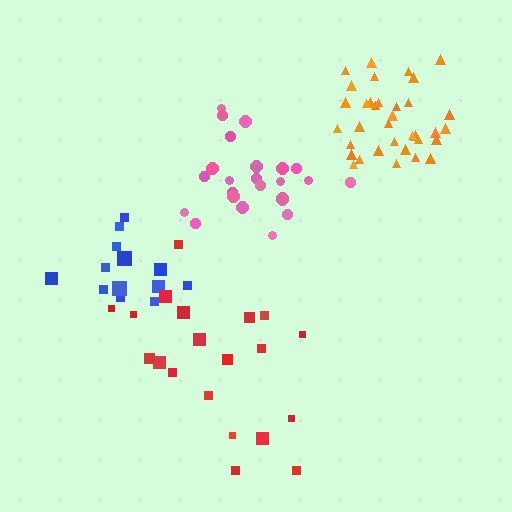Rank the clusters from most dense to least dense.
orange, pink, blue, red.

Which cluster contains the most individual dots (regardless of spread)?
Orange (35).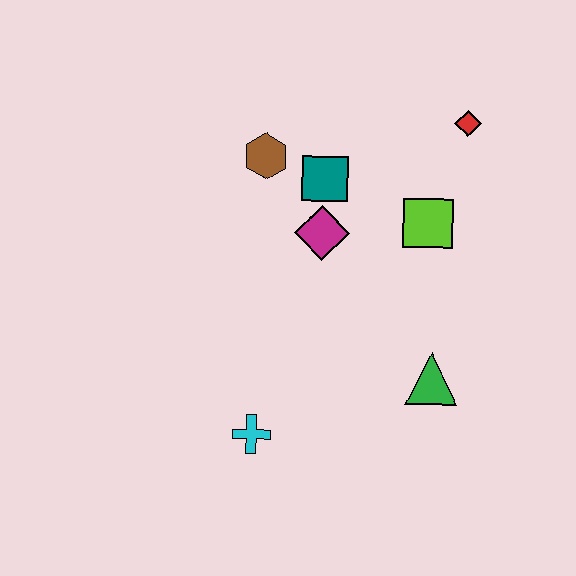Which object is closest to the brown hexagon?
The teal square is closest to the brown hexagon.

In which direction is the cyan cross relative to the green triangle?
The cyan cross is to the left of the green triangle.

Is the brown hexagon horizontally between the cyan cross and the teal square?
Yes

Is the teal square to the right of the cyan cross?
Yes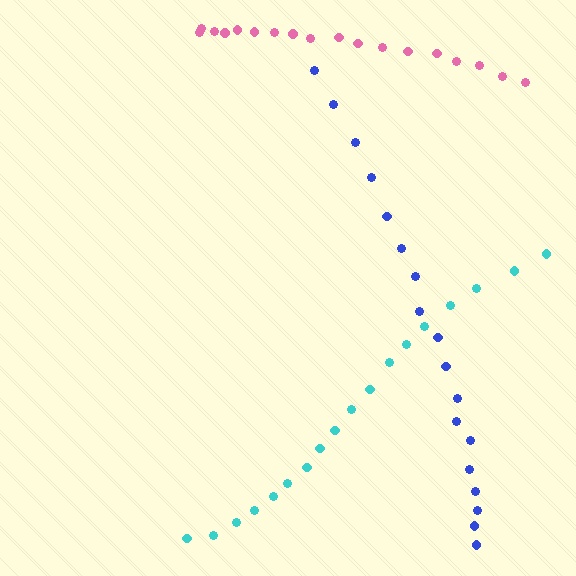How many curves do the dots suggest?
There are 3 distinct paths.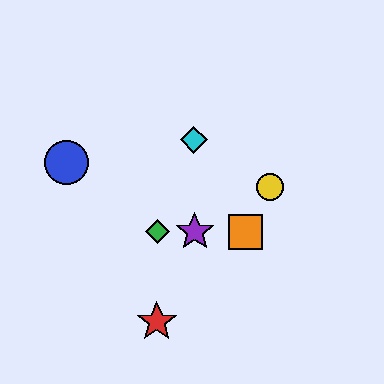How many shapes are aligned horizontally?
3 shapes (the green diamond, the purple star, the orange square) are aligned horizontally.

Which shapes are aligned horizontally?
The green diamond, the purple star, the orange square are aligned horizontally.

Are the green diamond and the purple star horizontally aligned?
Yes, both are at y≈232.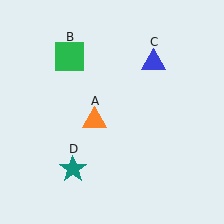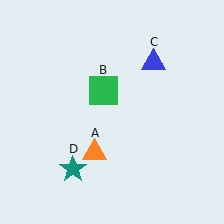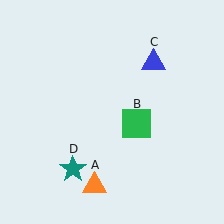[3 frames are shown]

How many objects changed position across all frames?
2 objects changed position: orange triangle (object A), green square (object B).